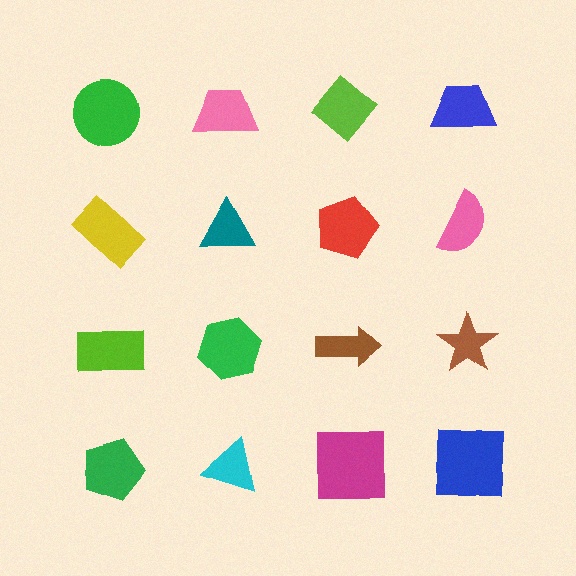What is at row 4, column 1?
A green pentagon.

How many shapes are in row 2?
4 shapes.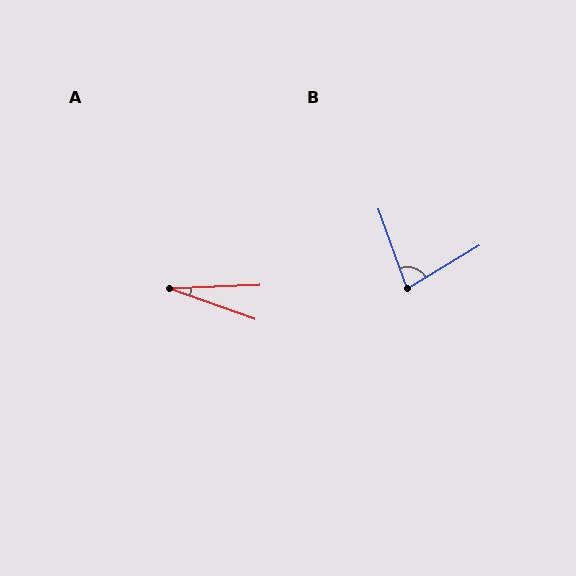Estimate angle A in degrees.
Approximately 21 degrees.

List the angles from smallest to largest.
A (21°), B (79°).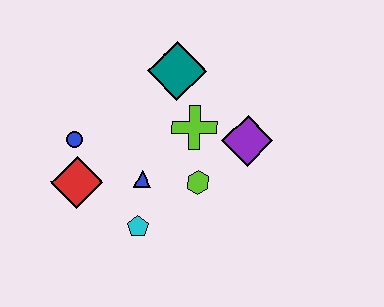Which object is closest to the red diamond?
The blue circle is closest to the red diamond.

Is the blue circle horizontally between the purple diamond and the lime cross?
No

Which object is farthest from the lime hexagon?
The blue circle is farthest from the lime hexagon.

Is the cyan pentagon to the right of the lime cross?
No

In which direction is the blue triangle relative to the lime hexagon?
The blue triangle is to the left of the lime hexagon.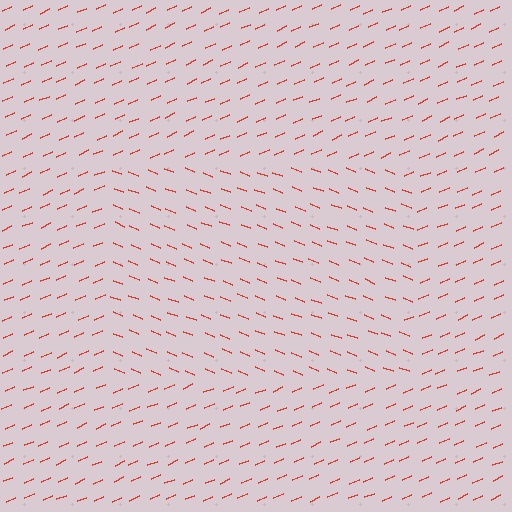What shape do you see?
I see a rectangle.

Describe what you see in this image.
The image is filled with small red line segments. A rectangle region in the image has lines oriented differently from the surrounding lines, creating a visible texture boundary.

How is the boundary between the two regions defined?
The boundary is defined purely by a change in line orientation (approximately 45 degrees difference). All lines are the same color and thickness.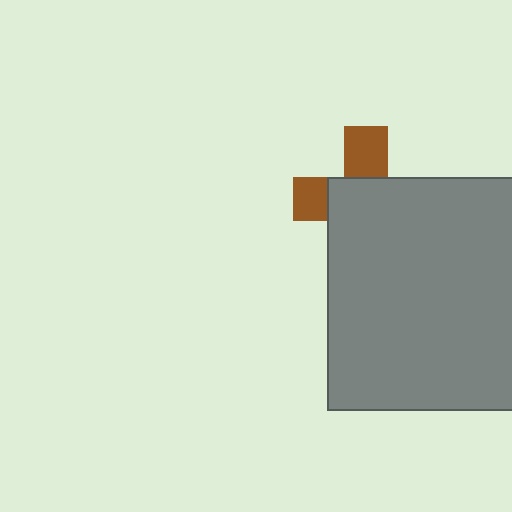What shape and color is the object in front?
The object in front is a gray square.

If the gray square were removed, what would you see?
You would see the complete brown cross.